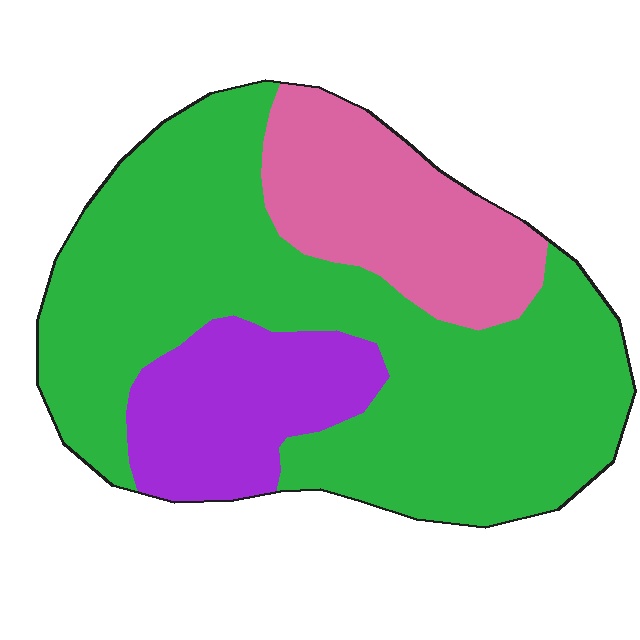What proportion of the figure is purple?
Purple takes up about one sixth (1/6) of the figure.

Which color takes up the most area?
Green, at roughly 60%.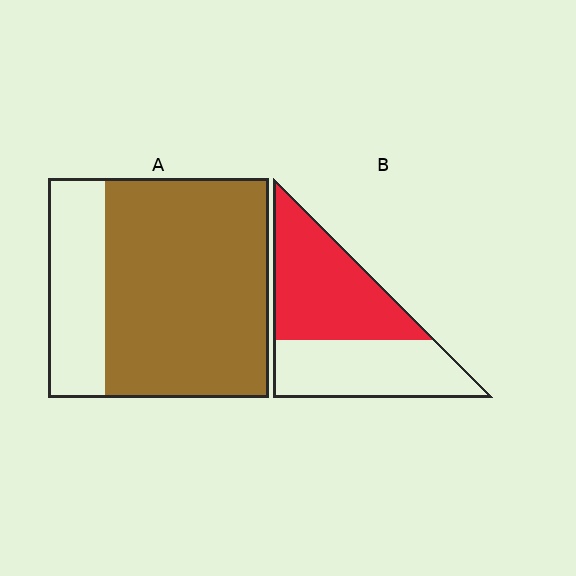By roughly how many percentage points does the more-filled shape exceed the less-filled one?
By roughly 20 percentage points (A over B).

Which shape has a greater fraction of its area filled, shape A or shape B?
Shape A.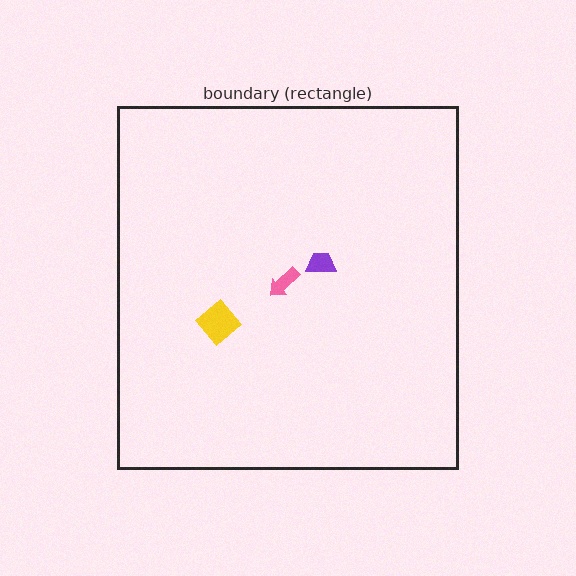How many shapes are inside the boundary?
3 inside, 0 outside.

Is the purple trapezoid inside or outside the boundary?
Inside.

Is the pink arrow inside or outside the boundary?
Inside.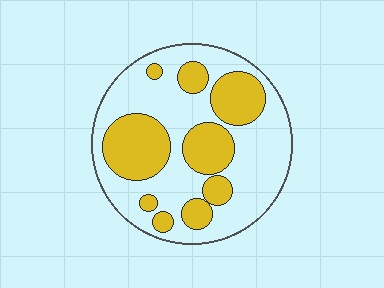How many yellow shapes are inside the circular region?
9.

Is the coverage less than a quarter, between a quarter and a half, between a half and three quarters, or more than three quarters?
Between a quarter and a half.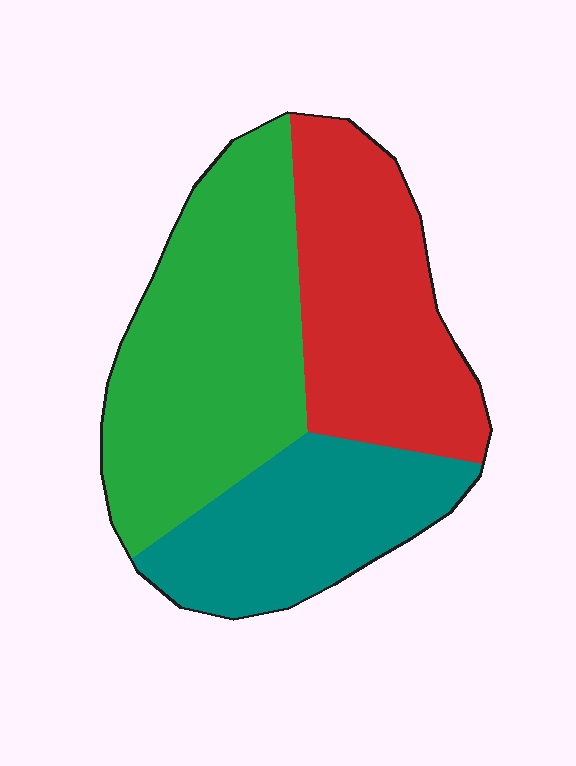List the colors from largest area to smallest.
From largest to smallest: green, red, teal.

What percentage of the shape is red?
Red covers about 30% of the shape.